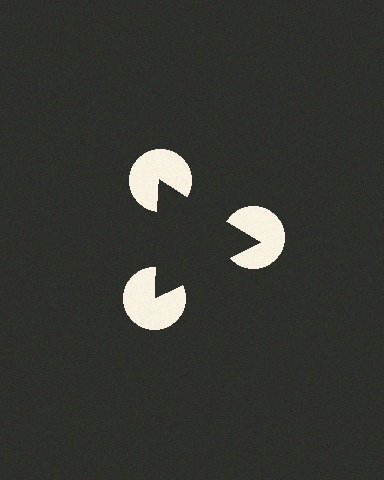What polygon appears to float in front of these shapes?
An illusory triangle — its edges are inferred from the aligned wedge cuts in the pac-man discs, not physically drawn.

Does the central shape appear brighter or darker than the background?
It typically appears slightly darker than the background, even though no actual brightness change is drawn.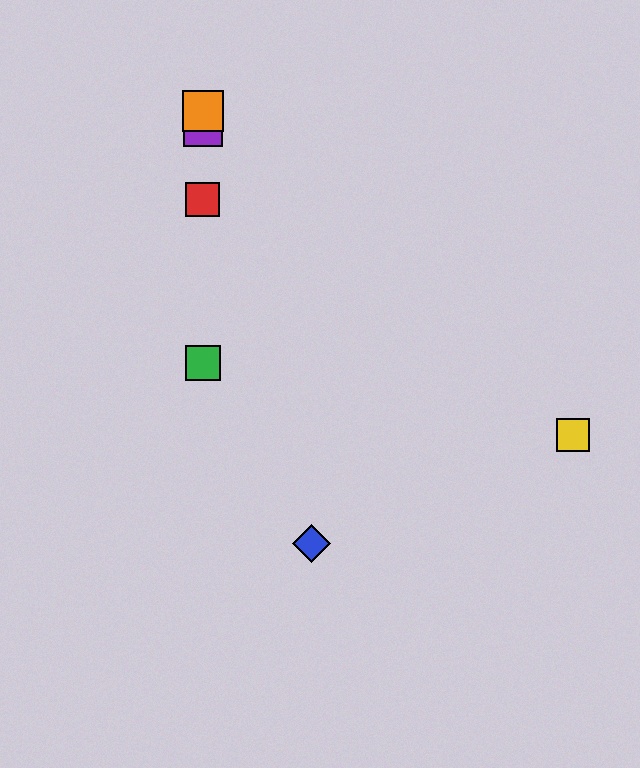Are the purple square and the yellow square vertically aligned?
No, the purple square is at x≈203 and the yellow square is at x≈573.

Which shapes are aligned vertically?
The red square, the green square, the purple square, the orange square are aligned vertically.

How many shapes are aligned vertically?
4 shapes (the red square, the green square, the purple square, the orange square) are aligned vertically.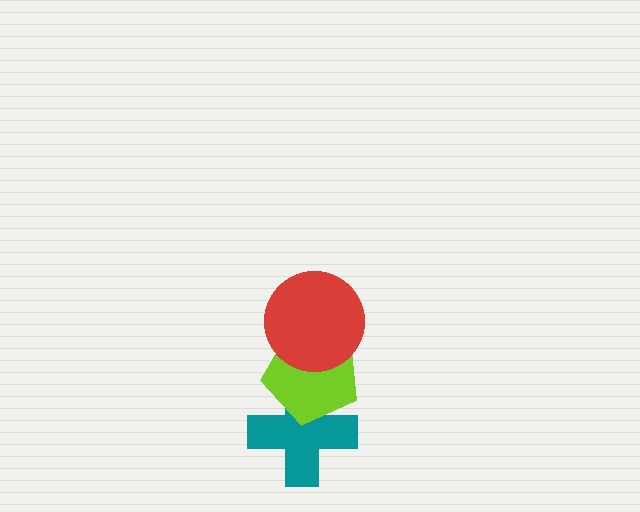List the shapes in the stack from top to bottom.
From top to bottom: the red circle, the lime pentagon, the teal cross.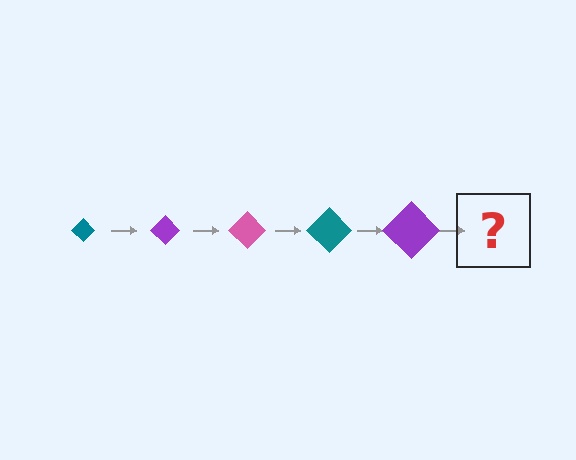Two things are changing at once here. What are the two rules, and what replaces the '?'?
The two rules are that the diamond grows larger each step and the color cycles through teal, purple, and pink. The '?' should be a pink diamond, larger than the previous one.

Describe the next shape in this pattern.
It should be a pink diamond, larger than the previous one.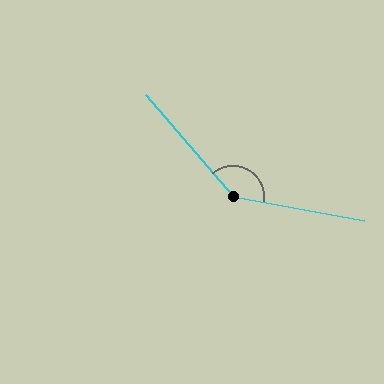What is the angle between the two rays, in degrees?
Approximately 141 degrees.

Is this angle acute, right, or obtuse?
It is obtuse.